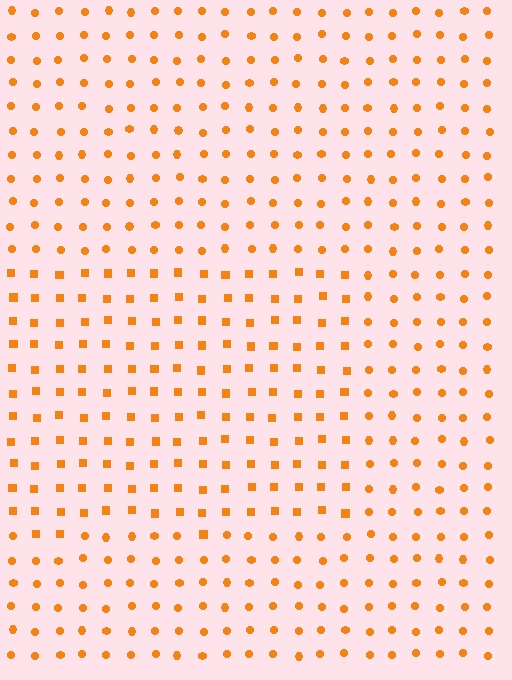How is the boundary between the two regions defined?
The boundary is defined by a change in element shape: squares inside vs. circles outside. All elements share the same color and spacing.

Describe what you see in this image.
The image is filled with small orange elements arranged in a uniform grid. A rectangle-shaped region contains squares, while the surrounding area contains circles. The boundary is defined purely by the change in element shape.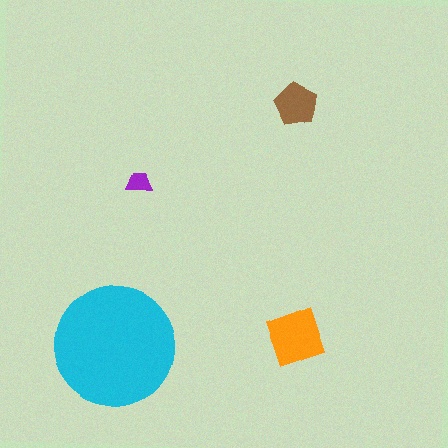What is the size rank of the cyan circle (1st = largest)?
1st.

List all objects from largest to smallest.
The cyan circle, the orange diamond, the brown pentagon, the purple trapezoid.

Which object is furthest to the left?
The cyan circle is leftmost.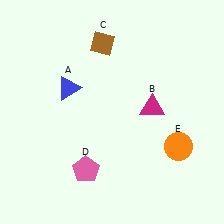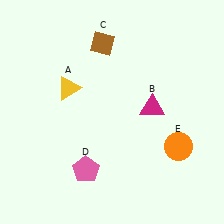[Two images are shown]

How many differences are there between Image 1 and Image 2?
There is 1 difference between the two images.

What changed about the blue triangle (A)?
In Image 1, A is blue. In Image 2, it changed to yellow.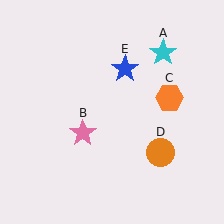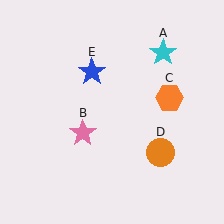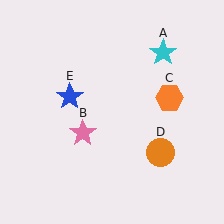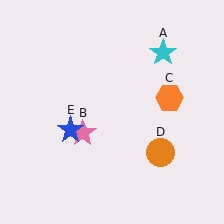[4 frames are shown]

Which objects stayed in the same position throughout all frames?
Cyan star (object A) and pink star (object B) and orange hexagon (object C) and orange circle (object D) remained stationary.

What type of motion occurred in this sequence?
The blue star (object E) rotated counterclockwise around the center of the scene.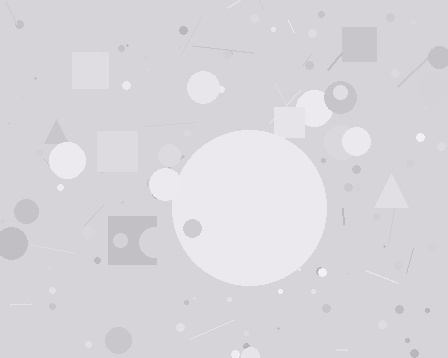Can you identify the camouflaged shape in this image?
The camouflaged shape is a circle.